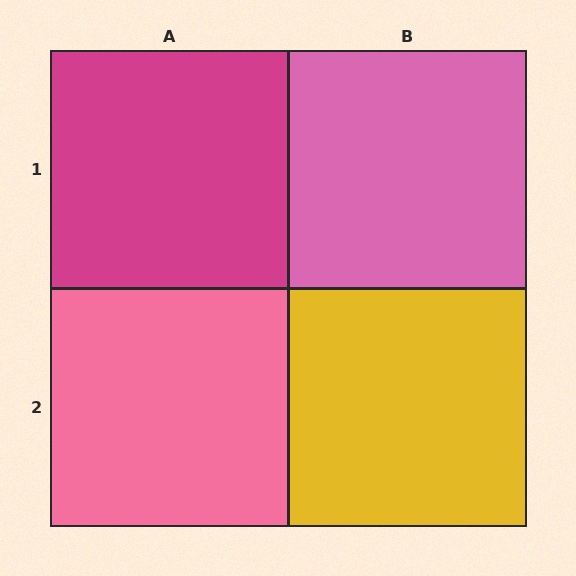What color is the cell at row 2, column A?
Pink.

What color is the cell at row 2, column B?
Yellow.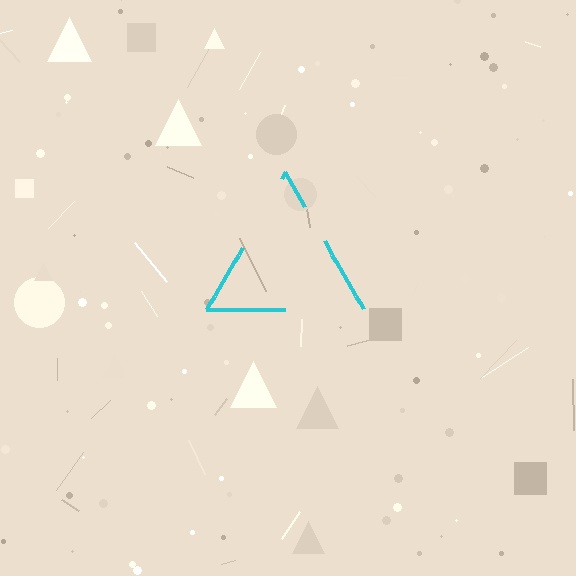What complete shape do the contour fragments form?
The contour fragments form a triangle.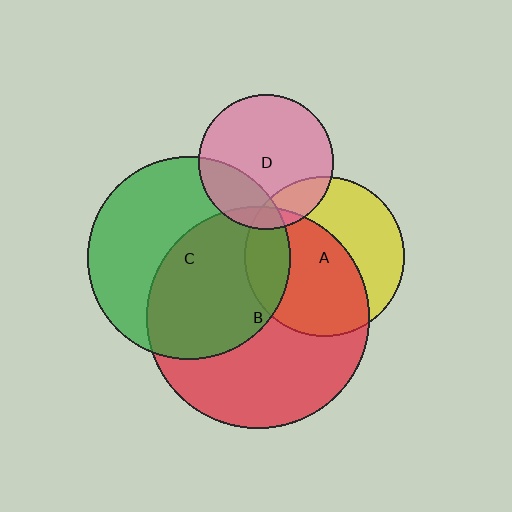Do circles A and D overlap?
Yes.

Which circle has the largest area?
Circle B (red).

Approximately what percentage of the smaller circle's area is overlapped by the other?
Approximately 15%.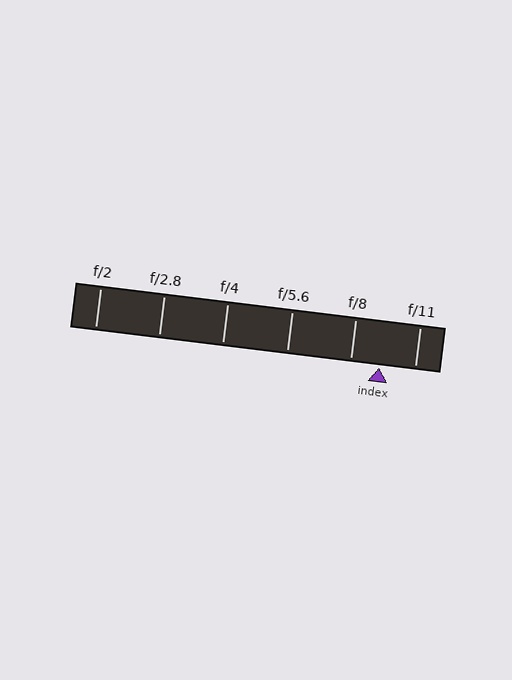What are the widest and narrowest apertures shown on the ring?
The widest aperture shown is f/2 and the narrowest is f/11.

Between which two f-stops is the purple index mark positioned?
The index mark is between f/8 and f/11.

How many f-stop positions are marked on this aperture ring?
There are 6 f-stop positions marked.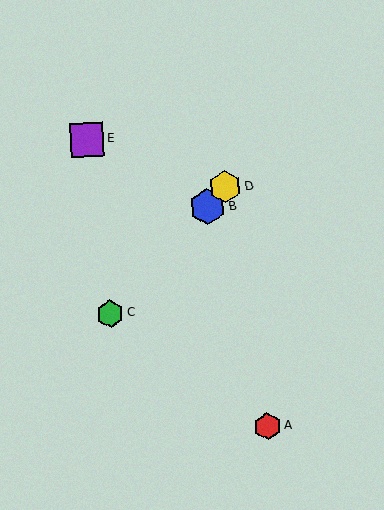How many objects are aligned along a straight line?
3 objects (B, C, D) are aligned along a straight line.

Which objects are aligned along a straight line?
Objects B, C, D are aligned along a straight line.